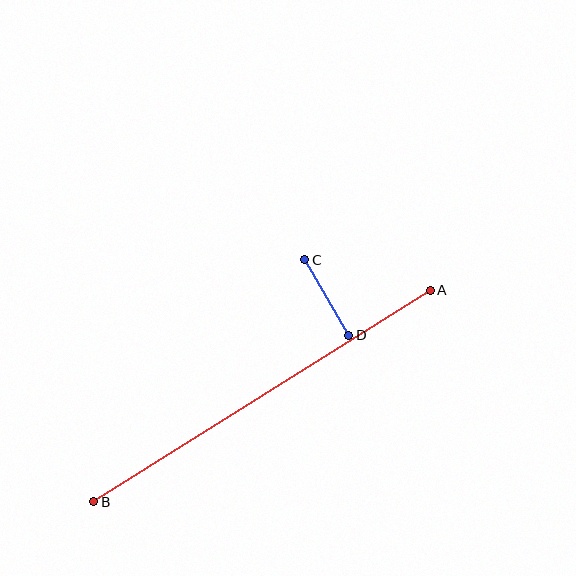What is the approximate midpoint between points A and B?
The midpoint is at approximately (262, 396) pixels.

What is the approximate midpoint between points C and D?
The midpoint is at approximately (327, 297) pixels.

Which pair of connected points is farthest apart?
Points A and B are farthest apart.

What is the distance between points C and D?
The distance is approximately 88 pixels.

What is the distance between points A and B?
The distance is approximately 397 pixels.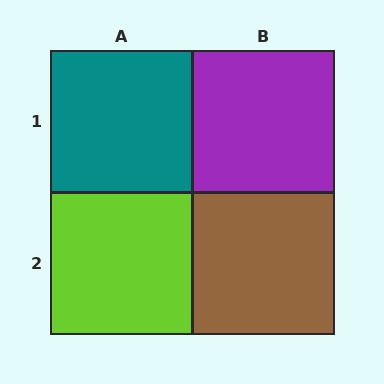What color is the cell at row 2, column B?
Brown.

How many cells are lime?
1 cell is lime.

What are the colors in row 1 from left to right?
Teal, purple.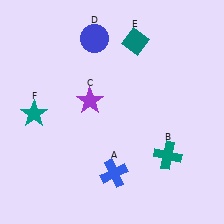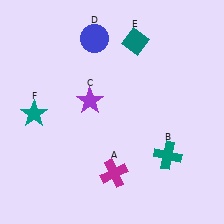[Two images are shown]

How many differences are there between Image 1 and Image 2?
There is 1 difference between the two images.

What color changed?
The cross (A) changed from blue in Image 1 to magenta in Image 2.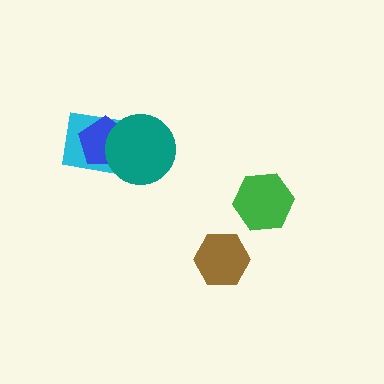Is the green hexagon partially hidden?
No, no other shape covers it.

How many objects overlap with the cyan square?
2 objects overlap with the cyan square.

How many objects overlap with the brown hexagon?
0 objects overlap with the brown hexagon.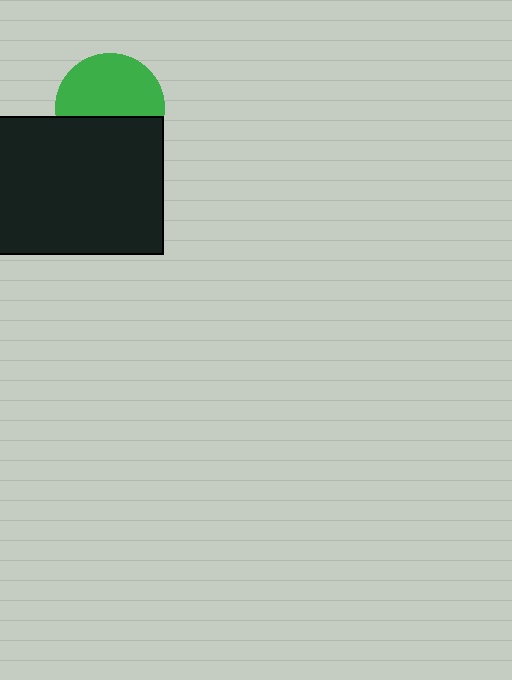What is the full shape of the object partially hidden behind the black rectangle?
The partially hidden object is a green circle.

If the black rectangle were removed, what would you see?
You would see the complete green circle.